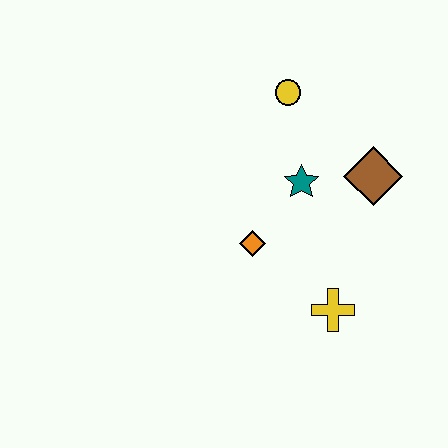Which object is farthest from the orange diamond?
The yellow circle is farthest from the orange diamond.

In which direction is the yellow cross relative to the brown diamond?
The yellow cross is below the brown diamond.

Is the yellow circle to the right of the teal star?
No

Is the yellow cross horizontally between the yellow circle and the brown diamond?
Yes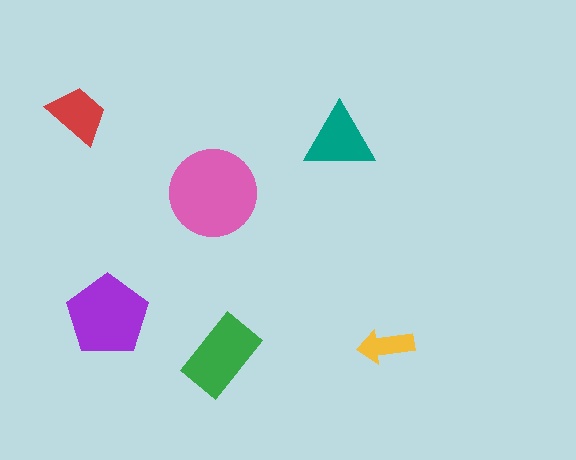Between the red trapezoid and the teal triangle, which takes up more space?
The teal triangle.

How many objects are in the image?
There are 6 objects in the image.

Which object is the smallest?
The yellow arrow.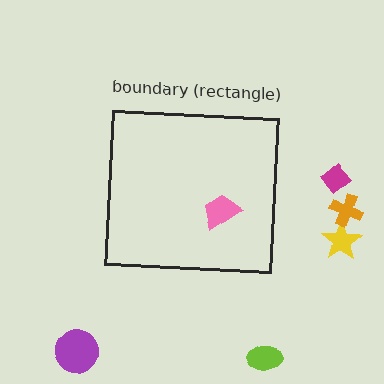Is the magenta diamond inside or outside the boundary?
Outside.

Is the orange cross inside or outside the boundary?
Outside.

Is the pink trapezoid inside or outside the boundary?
Inside.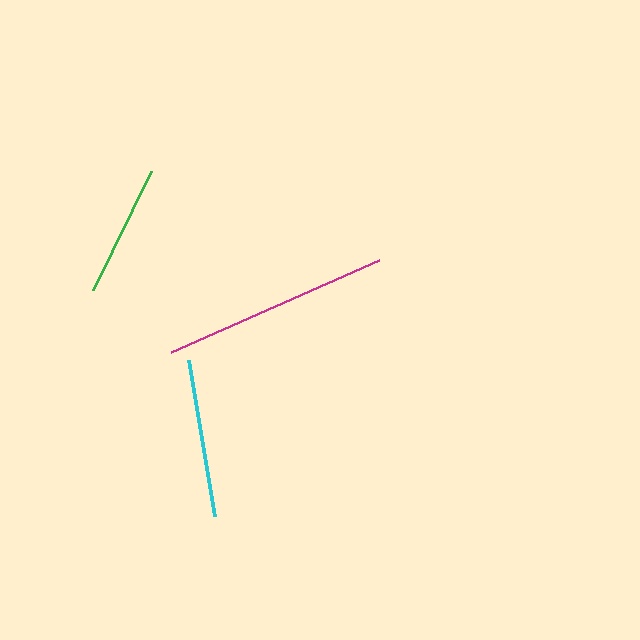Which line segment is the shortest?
The green line is the shortest at approximately 132 pixels.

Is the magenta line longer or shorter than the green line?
The magenta line is longer than the green line.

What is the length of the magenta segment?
The magenta segment is approximately 227 pixels long.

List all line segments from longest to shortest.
From longest to shortest: magenta, cyan, green.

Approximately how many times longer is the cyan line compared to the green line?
The cyan line is approximately 1.2 times the length of the green line.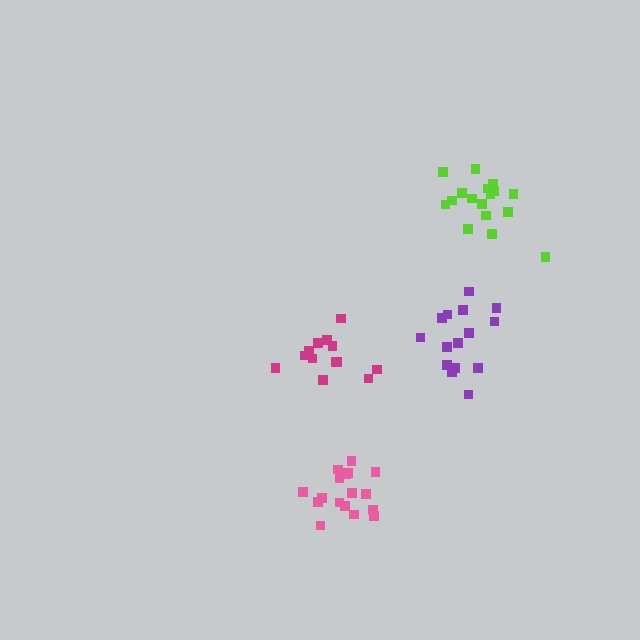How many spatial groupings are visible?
There are 4 spatial groupings.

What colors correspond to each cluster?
The clusters are colored: lime, pink, purple, magenta.